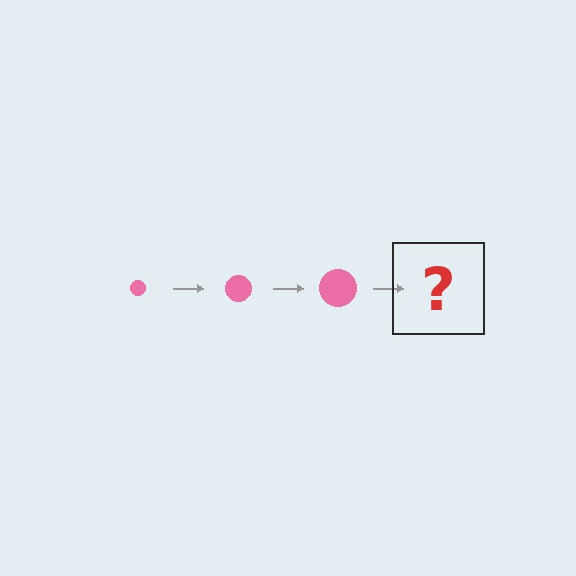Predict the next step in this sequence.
The next step is a pink circle, larger than the previous one.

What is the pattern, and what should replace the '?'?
The pattern is that the circle gets progressively larger each step. The '?' should be a pink circle, larger than the previous one.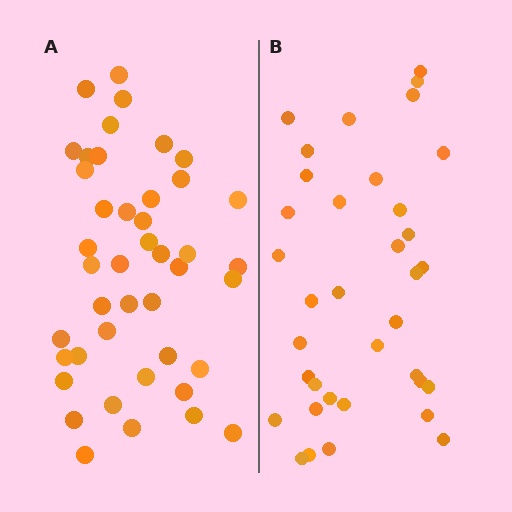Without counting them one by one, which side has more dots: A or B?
Region A (the left region) has more dots.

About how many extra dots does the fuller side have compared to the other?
Region A has roughly 8 or so more dots than region B.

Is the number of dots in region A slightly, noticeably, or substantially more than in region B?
Region A has only slightly more — the two regions are fairly close. The ratio is roughly 1.2 to 1.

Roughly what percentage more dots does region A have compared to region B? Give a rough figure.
About 20% more.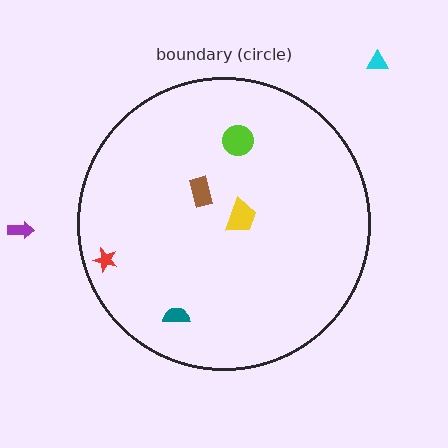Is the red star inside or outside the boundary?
Inside.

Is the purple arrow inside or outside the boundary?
Outside.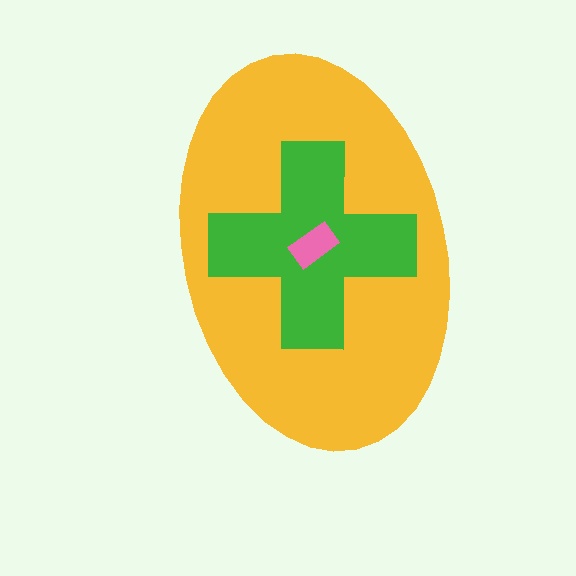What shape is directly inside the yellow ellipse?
The green cross.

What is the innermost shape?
The pink rectangle.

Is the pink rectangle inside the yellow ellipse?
Yes.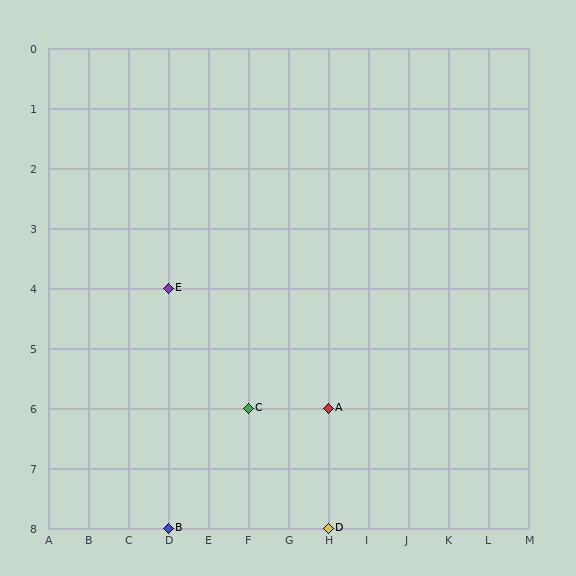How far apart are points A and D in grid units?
Points A and D are 2 rows apart.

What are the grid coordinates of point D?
Point D is at grid coordinates (H, 8).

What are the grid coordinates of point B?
Point B is at grid coordinates (D, 8).